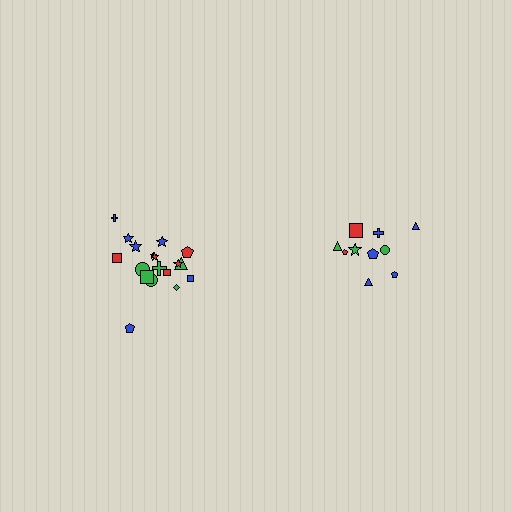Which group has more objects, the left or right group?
The left group.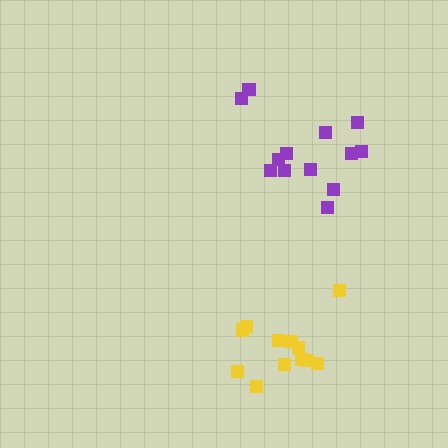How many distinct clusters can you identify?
There are 2 distinct clusters.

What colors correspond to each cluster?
The clusters are colored: yellow, purple.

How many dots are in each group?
Group 1: 12 dots, Group 2: 13 dots (25 total).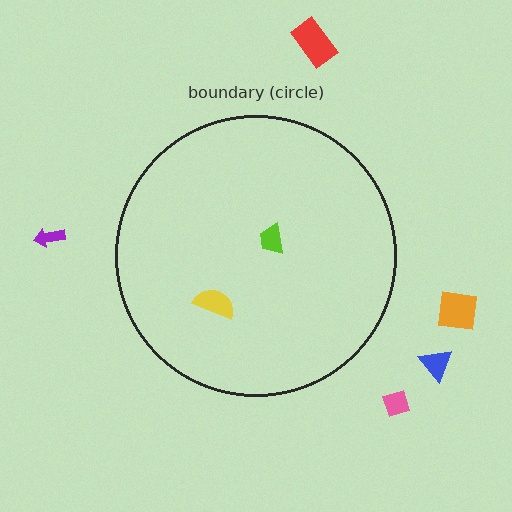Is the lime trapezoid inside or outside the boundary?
Inside.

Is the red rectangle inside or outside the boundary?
Outside.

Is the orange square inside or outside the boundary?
Outside.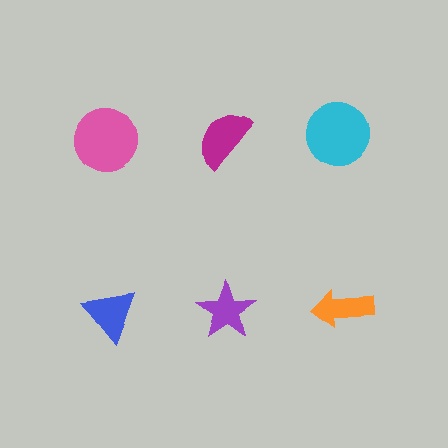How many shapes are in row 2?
3 shapes.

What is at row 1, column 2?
A magenta semicircle.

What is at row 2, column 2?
A purple star.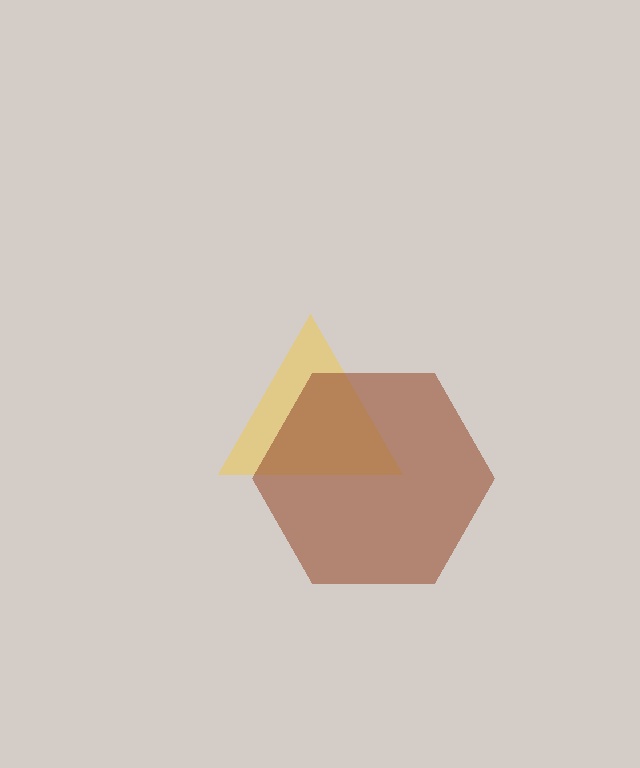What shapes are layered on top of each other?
The layered shapes are: a yellow triangle, a brown hexagon.